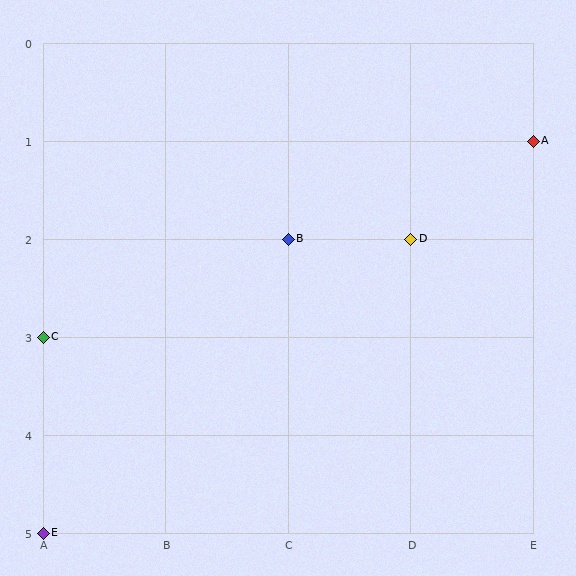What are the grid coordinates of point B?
Point B is at grid coordinates (C, 2).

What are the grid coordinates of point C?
Point C is at grid coordinates (A, 3).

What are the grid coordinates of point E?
Point E is at grid coordinates (A, 5).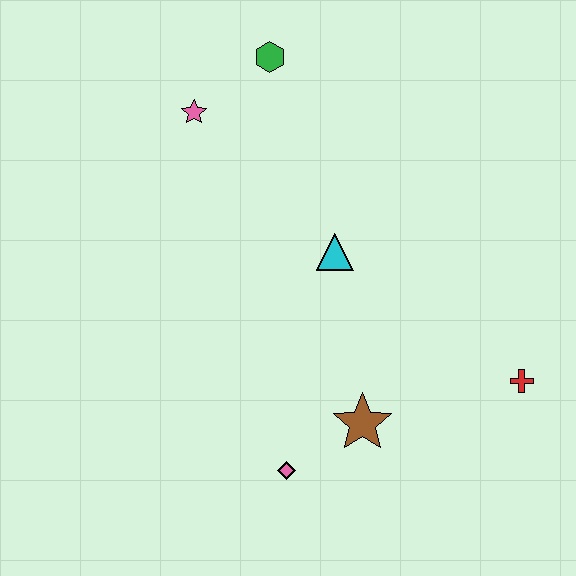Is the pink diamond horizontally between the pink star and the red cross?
Yes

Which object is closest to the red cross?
The brown star is closest to the red cross.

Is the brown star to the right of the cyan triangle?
Yes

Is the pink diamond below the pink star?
Yes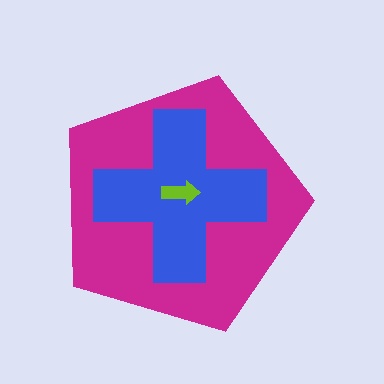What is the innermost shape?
The lime arrow.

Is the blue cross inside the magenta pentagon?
Yes.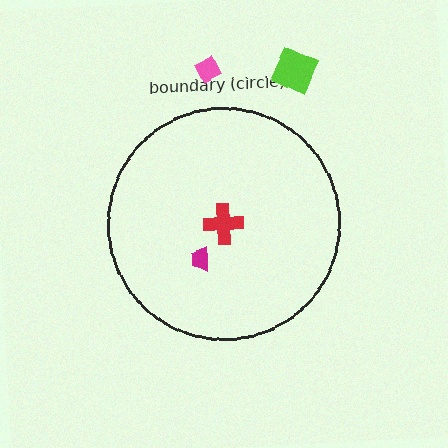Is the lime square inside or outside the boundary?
Outside.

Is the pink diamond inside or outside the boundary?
Outside.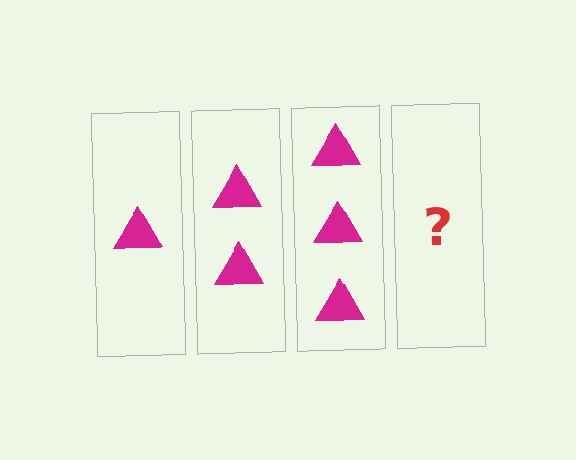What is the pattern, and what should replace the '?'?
The pattern is that each step adds one more triangle. The '?' should be 4 triangles.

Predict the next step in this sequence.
The next step is 4 triangles.